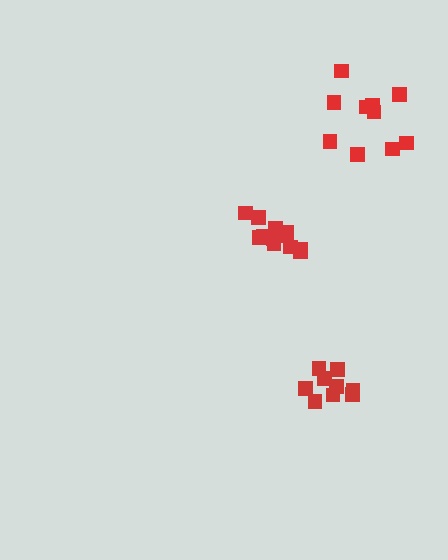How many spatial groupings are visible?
There are 3 spatial groupings.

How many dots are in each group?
Group 1: 9 dots, Group 2: 13 dots, Group 3: 10 dots (32 total).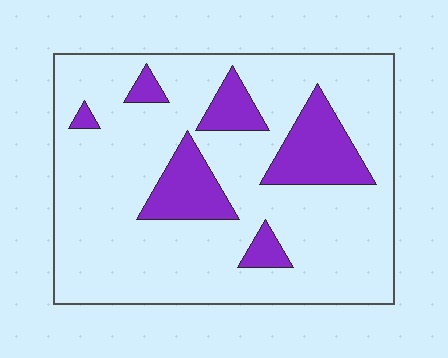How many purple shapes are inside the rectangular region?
6.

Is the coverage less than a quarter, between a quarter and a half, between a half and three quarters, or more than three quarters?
Less than a quarter.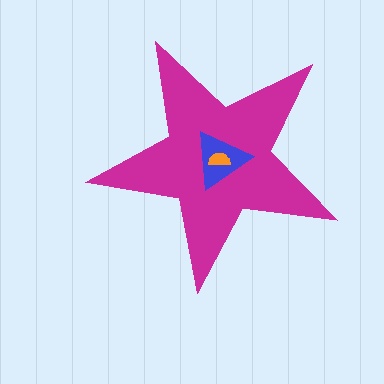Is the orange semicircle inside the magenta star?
Yes.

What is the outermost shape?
The magenta star.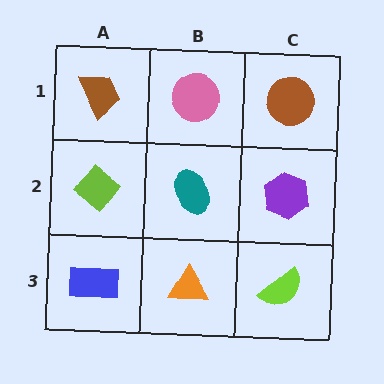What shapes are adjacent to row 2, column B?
A pink circle (row 1, column B), an orange triangle (row 3, column B), a lime diamond (row 2, column A), a purple hexagon (row 2, column C).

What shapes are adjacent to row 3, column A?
A lime diamond (row 2, column A), an orange triangle (row 3, column B).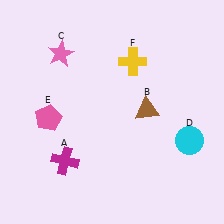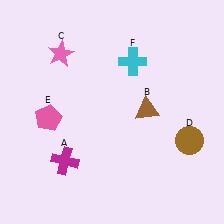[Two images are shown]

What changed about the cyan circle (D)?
In Image 1, D is cyan. In Image 2, it changed to brown.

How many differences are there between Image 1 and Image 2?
There are 2 differences between the two images.